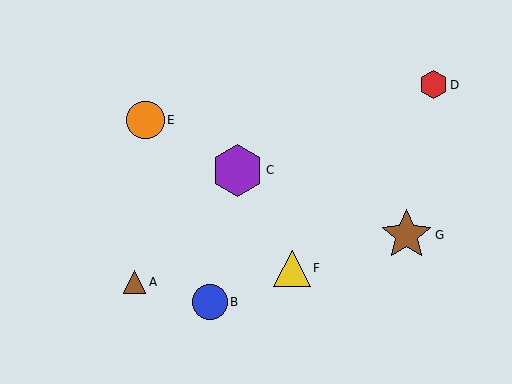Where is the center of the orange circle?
The center of the orange circle is at (146, 120).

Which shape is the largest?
The purple hexagon (labeled C) is the largest.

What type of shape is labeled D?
Shape D is a red hexagon.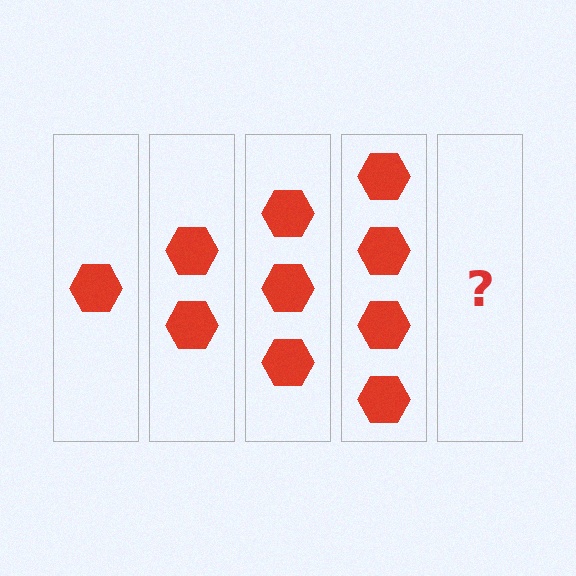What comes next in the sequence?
The next element should be 5 hexagons.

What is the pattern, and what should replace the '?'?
The pattern is that each step adds one more hexagon. The '?' should be 5 hexagons.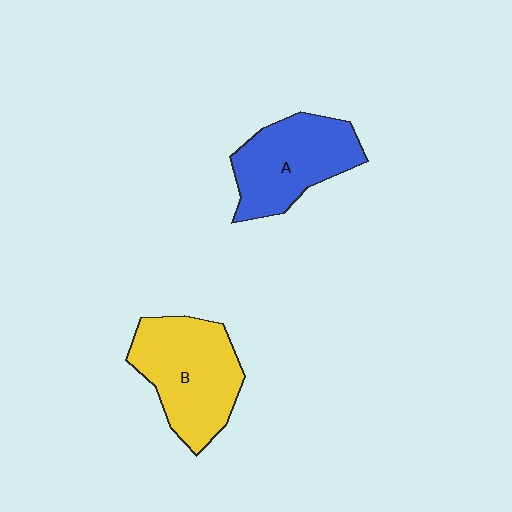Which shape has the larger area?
Shape B (yellow).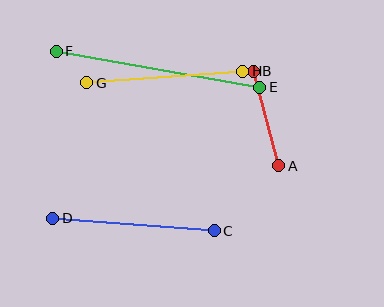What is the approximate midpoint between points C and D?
The midpoint is at approximately (133, 224) pixels.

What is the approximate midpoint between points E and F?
The midpoint is at approximately (158, 69) pixels.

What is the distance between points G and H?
The distance is approximately 157 pixels.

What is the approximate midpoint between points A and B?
The midpoint is at approximately (266, 119) pixels.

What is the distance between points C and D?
The distance is approximately 162 pixels.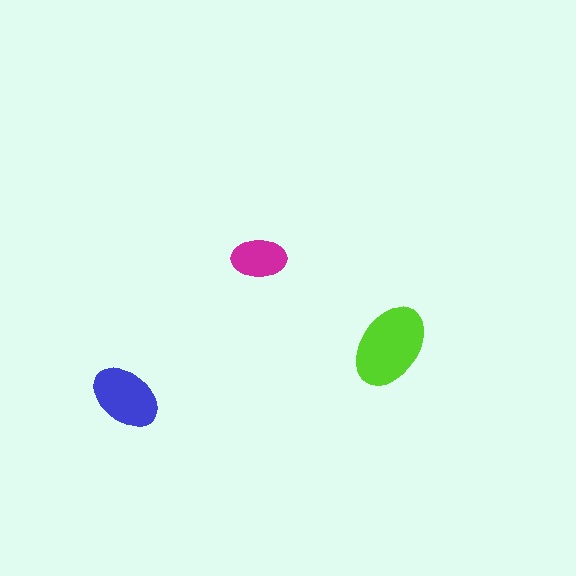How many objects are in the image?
There are 3 objects in the image.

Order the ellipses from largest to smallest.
the lime one, the blue one, the magenta one.